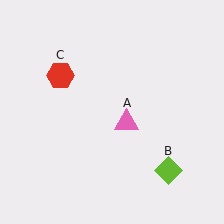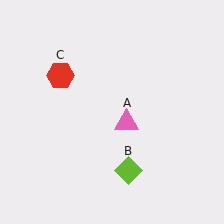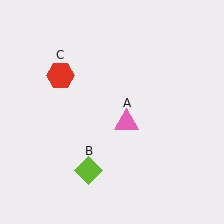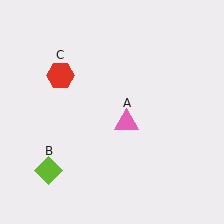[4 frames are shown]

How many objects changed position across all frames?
1 object changed position: lime diamond (object B).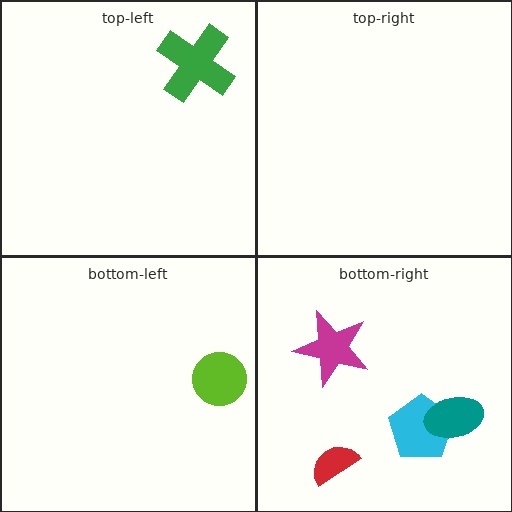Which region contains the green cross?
The top-left region.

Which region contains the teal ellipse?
The bottom-right region.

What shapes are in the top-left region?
The green cross.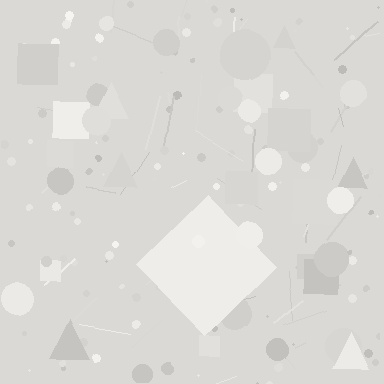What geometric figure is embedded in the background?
A diamond is embedded in the background.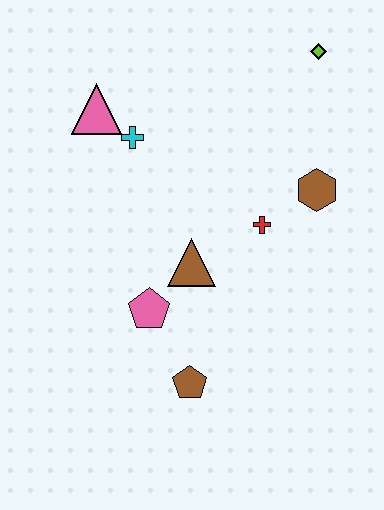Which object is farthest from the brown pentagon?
The lime diamond is farthest from the brown pentagon.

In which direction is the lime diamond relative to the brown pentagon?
The lime diamond is above the brown pentagon.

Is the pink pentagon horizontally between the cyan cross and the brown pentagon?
Yes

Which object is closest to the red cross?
The brown hexagon is closest to the red cross.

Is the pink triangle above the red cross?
Yes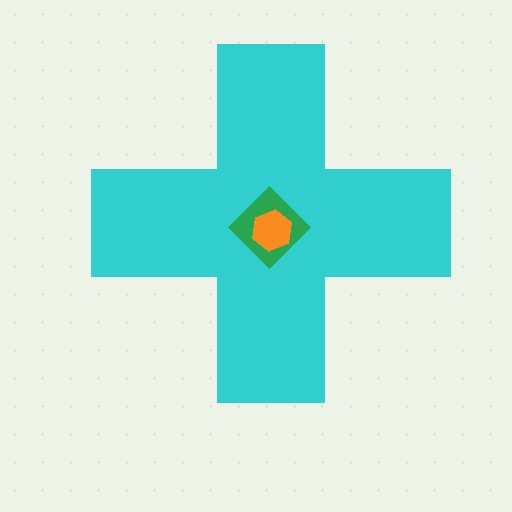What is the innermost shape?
The orange hexagon.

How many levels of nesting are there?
3.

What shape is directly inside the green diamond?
The orange hexagon.